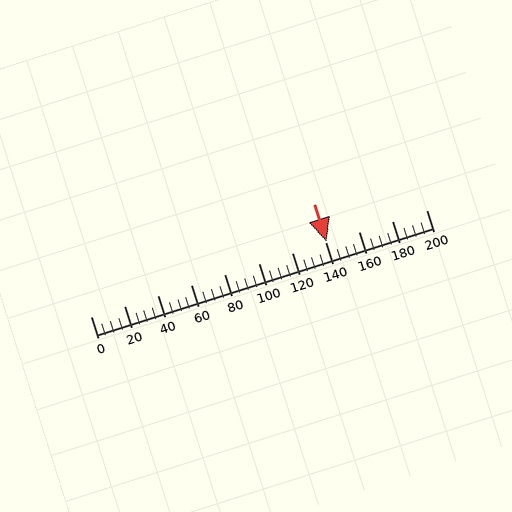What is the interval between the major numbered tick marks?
The major tick marks are spaced 20 units apart.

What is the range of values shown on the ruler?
The ruler shows values from 0 to 200.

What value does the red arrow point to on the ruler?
The red arrow points to approximately 141.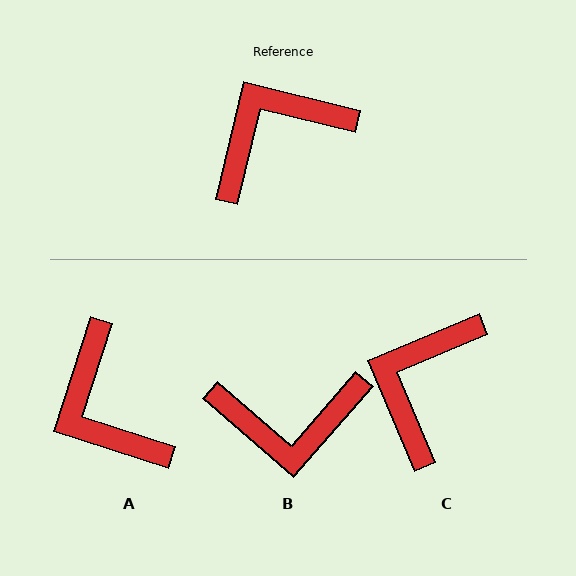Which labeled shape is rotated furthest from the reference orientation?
B, about 153 degrees away.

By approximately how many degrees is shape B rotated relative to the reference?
Approximately 153 degrees counter-clockwise.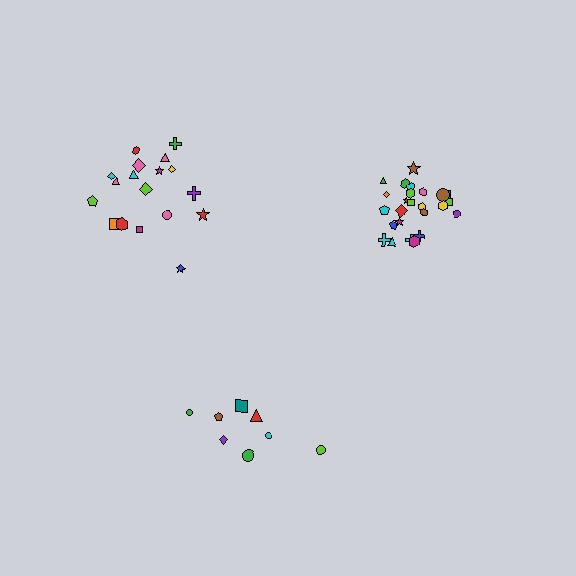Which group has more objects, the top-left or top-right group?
The top-right group.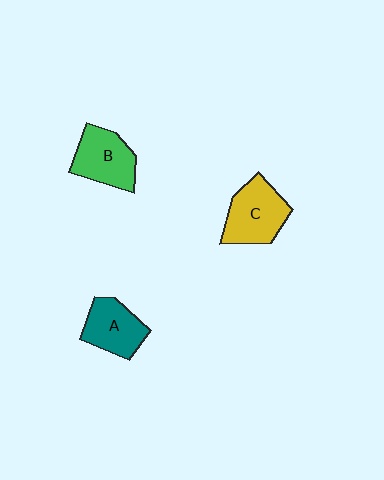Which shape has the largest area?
Shape C (yellow).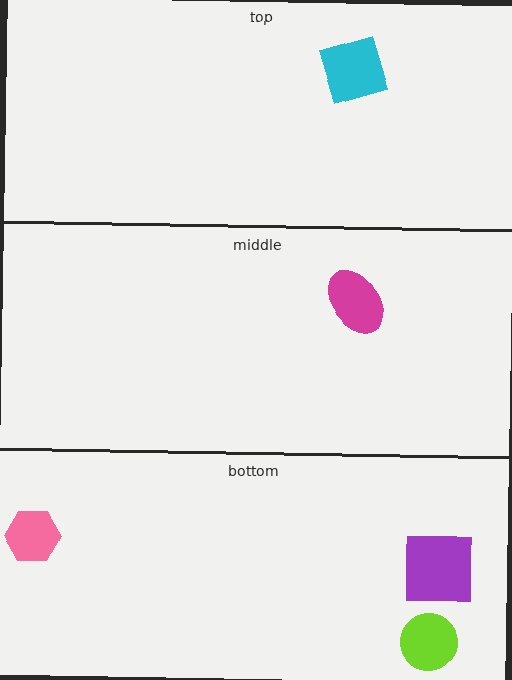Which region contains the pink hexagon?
The bottom region.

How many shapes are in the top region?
1.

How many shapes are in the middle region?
1.